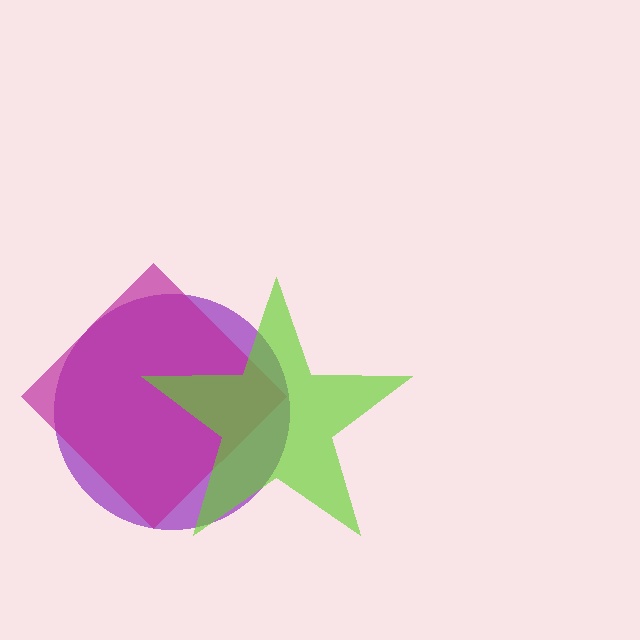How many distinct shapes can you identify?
There are 3 distinct shapes: a purple circle, a magenta diamond, a lime star.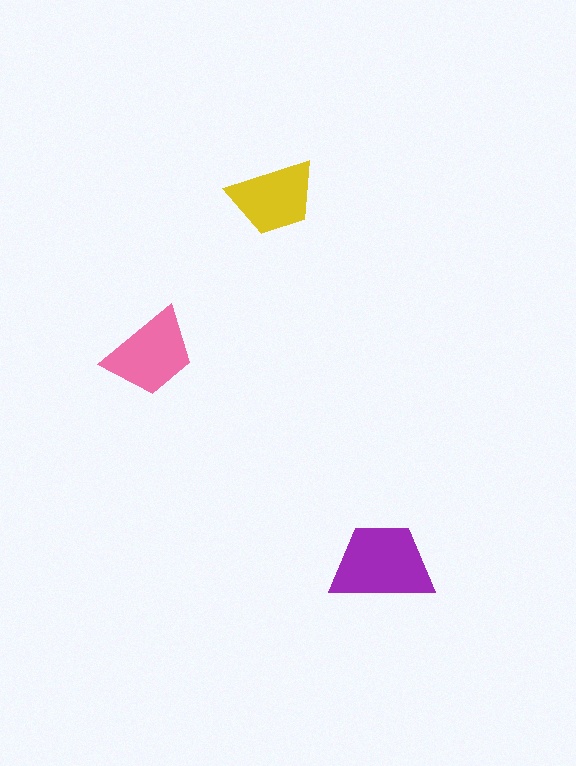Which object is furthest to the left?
The pink trapezoid is leftmost.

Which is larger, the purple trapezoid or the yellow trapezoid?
The purple one.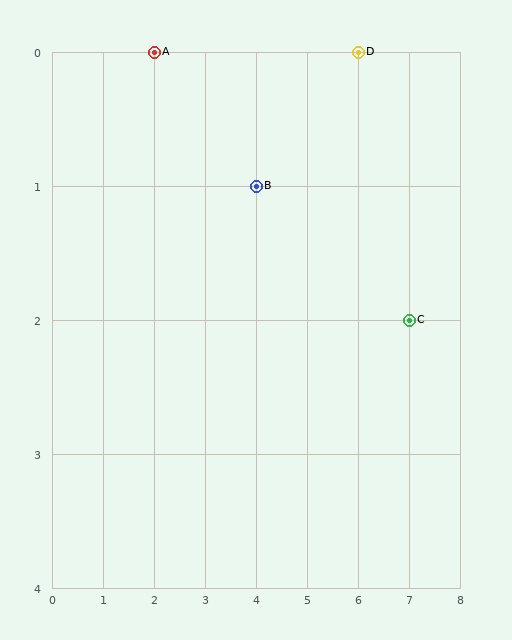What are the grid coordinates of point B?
Point B is at grid coordinates (4, 1).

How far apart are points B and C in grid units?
Points B and C are 3 columns and 1 row apart (about 3.2 grid units diagonally).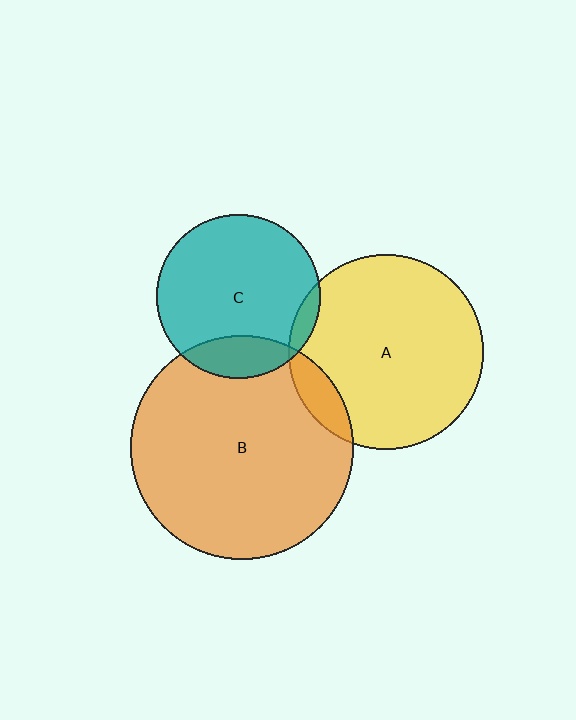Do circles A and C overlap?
Yes.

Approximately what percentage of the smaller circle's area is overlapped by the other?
Approximately 5%.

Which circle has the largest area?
Circle B (orange).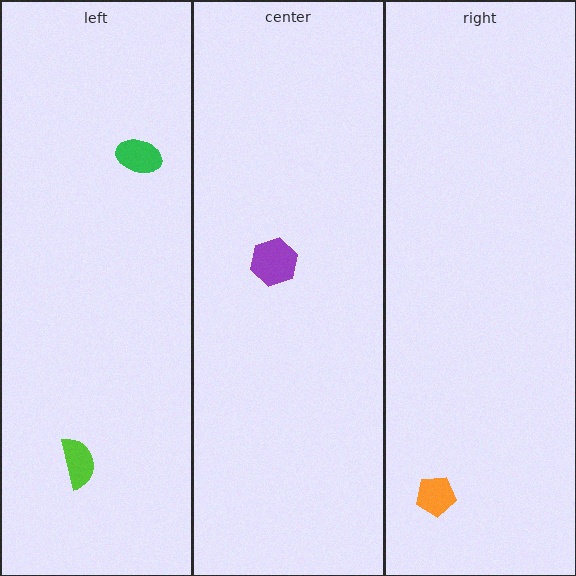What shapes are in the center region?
The purple hexagon.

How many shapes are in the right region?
1.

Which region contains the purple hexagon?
The center region.